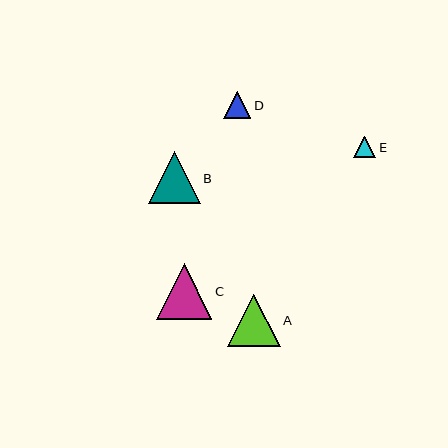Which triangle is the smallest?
Triangle E is the smallest with a size of approximately 22 pixels.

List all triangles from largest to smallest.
From largest to smallest: C, A, B, D, E.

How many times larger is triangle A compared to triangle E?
Triangle A is approximately 2.4 times the size of triangle E.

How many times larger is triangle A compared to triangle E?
Triangle A is approximately 2.4 times the size of triangle E.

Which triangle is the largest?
Triangle C is the largest with a size of approximately 55 pixels.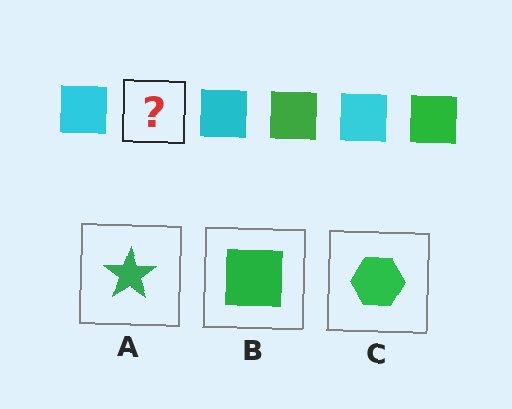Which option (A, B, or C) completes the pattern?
B.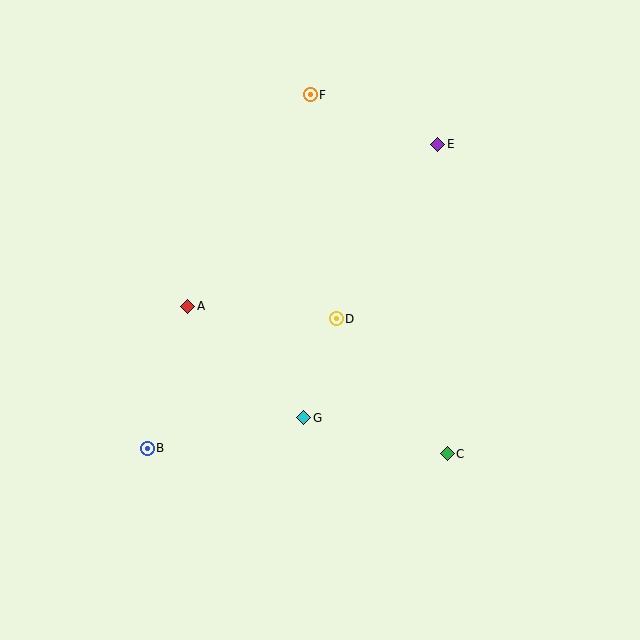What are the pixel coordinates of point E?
Point E is at (438, 144).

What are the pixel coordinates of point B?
Point B is at (147, 448).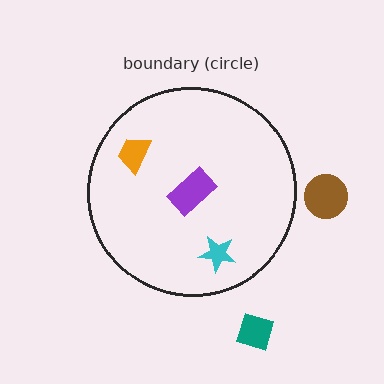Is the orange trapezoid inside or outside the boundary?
Inside.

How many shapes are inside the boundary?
3 inside, 2 outside.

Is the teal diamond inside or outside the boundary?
Outside.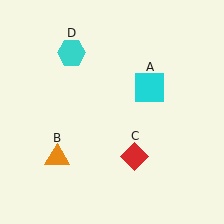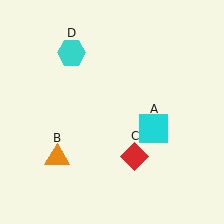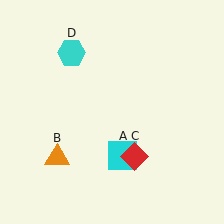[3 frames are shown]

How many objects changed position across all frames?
1 object changed position: cyan square (object A).